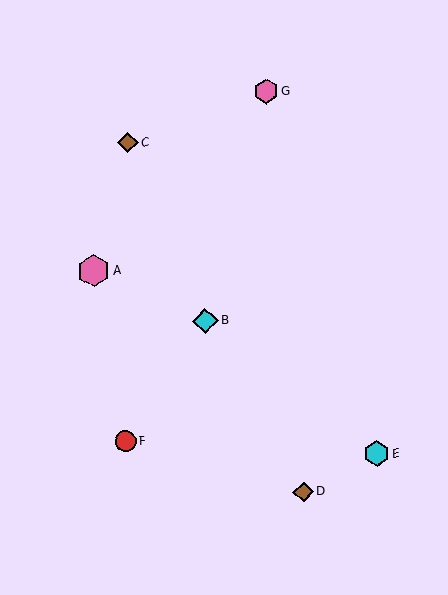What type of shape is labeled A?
Shape A is a pink hexagon.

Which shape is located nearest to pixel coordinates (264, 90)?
The pink hexagon (labeled G) at (266, 91) is nearest to that location.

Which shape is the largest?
The pink hexagon (labeled A) is the largest.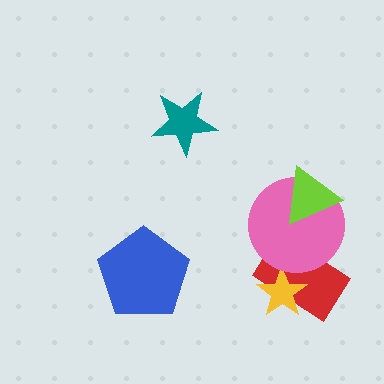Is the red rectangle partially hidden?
Yes, it is partially covered by another shape.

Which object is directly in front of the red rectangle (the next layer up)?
The yellow star is directly in front of the red rectangle.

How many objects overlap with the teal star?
0 objects overlap with the teal star.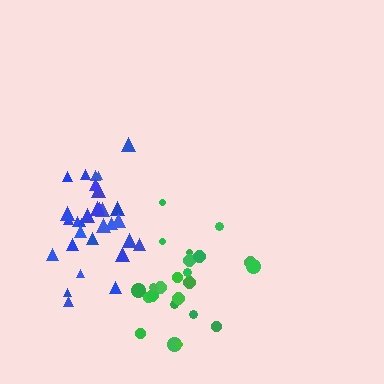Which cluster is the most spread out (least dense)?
Green.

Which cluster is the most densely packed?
Blue.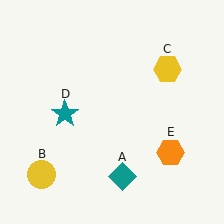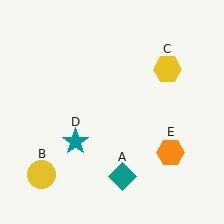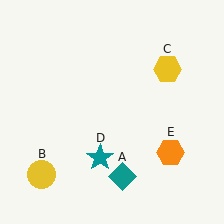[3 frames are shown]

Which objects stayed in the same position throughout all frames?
Teal diamond (object A) and yellow circle (object B) and yellow hexagon (object C) and orange hexagon (object E) remained stationary.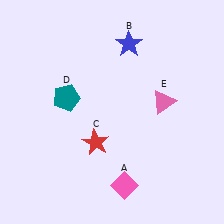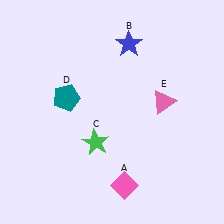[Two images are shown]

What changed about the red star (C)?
In Image 1, C is red. In Image 2, it changed to green.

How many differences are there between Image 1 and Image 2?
There is 1 difference between the two images.